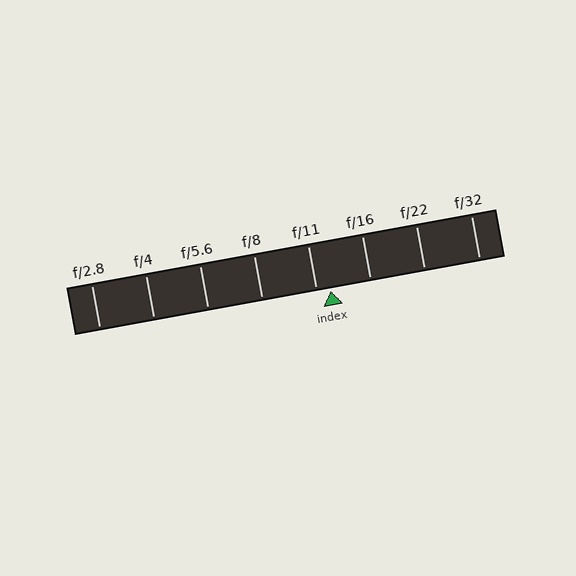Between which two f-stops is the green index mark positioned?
The index mark is between f/11 and f/16.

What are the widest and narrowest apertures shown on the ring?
The widest aperture shown is f/2.8 and the narrowest is f/32.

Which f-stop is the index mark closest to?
The index mark is closest to f/11.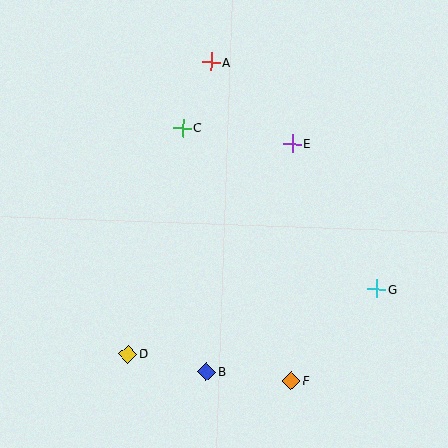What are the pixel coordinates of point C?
Point C is at (183, 128).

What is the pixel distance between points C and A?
The distance between C and A is 71 pixels.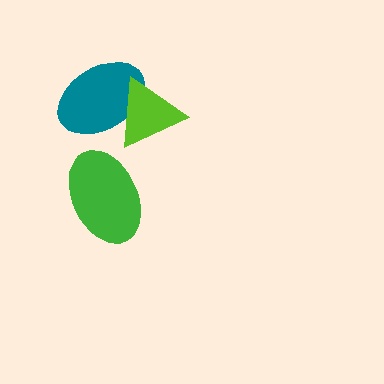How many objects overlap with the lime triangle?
1 object overlaps with the lime triangle.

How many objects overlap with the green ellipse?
0 objects overlap with the green ellipse.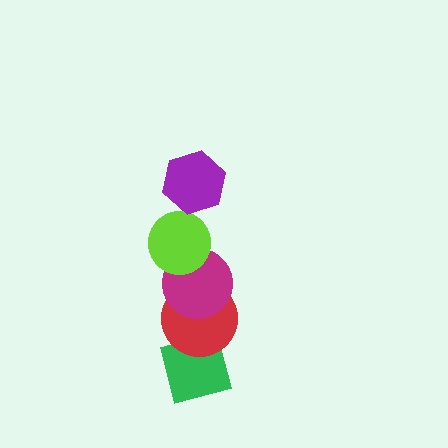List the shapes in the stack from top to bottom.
From top to bottom: the purple hexagon, the lime circle, the magenta circle, the red circle, the green square.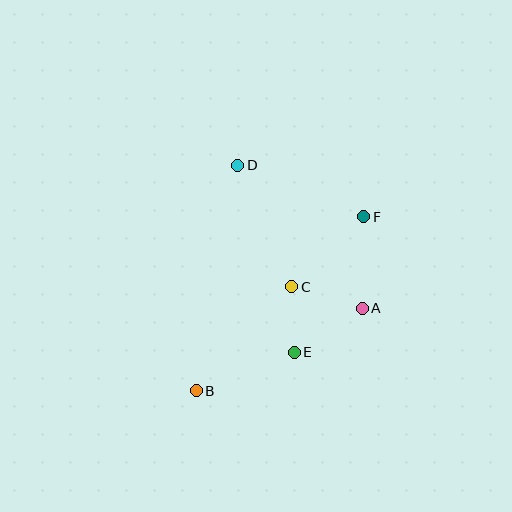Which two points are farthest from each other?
Points B and F are farthest from each other.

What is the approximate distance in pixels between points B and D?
The distance between B and D is approximately 229 pixels.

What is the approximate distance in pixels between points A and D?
The distance between A and D is approximately 190 pixels.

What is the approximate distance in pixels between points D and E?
The distance between D and E is approximately 196 pixels.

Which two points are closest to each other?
Points C and E are closest to each other.